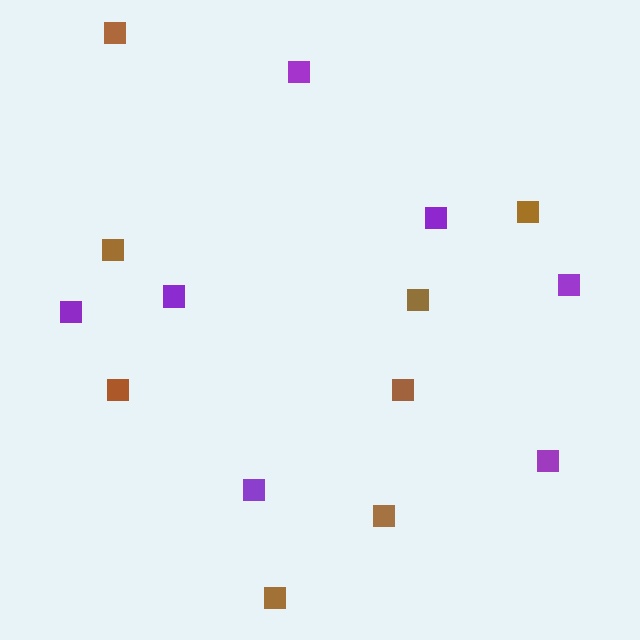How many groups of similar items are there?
There are 2 groups: one group of purple squares (7) and one group of brown squares (8).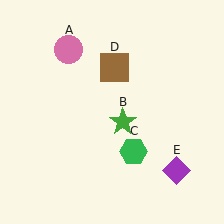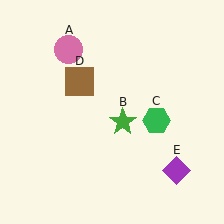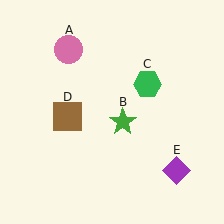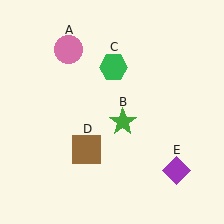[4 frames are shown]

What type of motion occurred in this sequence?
The green hexagon (object C), brown square (object D) rotated counterclockwise around the center of the scene.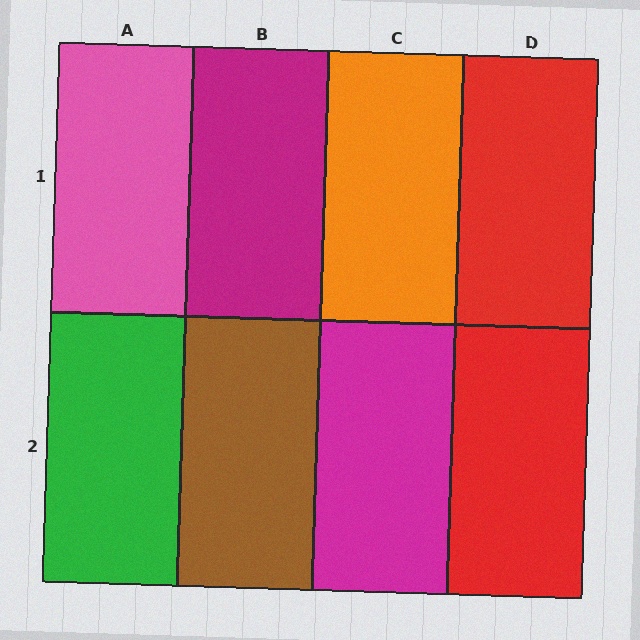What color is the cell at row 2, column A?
Green.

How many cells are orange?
1 cell is orange.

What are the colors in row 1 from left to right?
Pink, magenta, orange, red.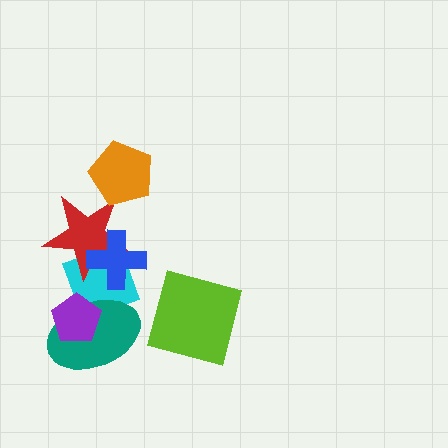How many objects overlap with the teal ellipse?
2 objects overlap with the teal ellipse.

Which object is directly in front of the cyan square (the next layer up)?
The red star is directly in front of the cyan square.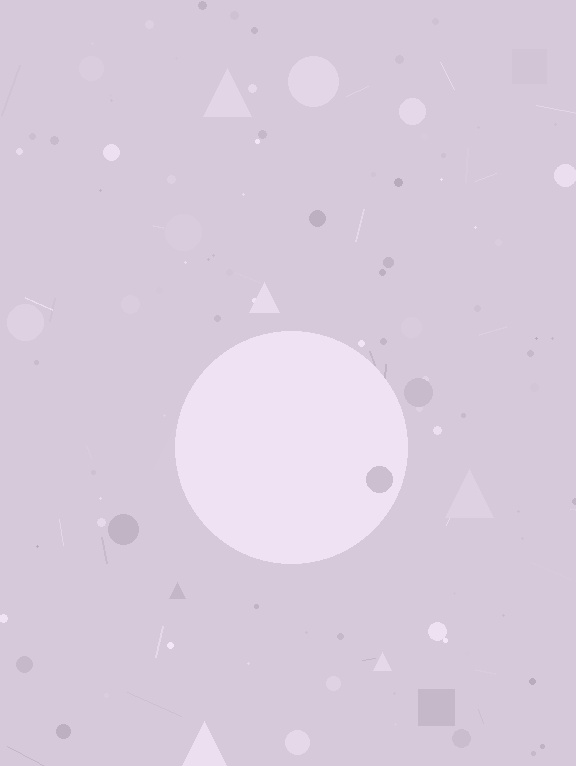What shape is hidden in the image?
A circle is hidden in the image.